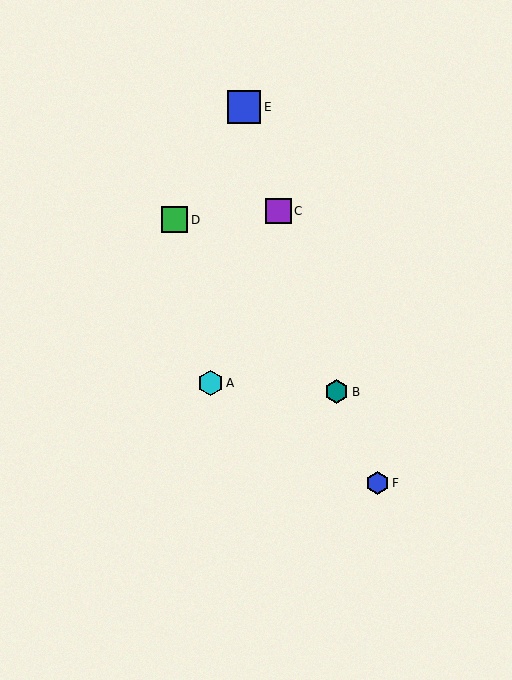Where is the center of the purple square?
The center of the purple square is at (278, 211).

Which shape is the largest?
The blue square (labeled E) is the largest.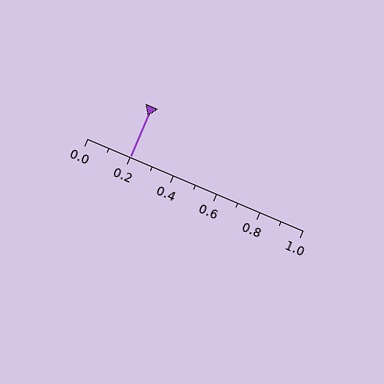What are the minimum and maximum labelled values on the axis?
The axis runs from 0.0 to 1.0.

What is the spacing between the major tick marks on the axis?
The major ticks are spaced 0.2 apart.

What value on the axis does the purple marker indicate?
The marker indicates approximately 0.2.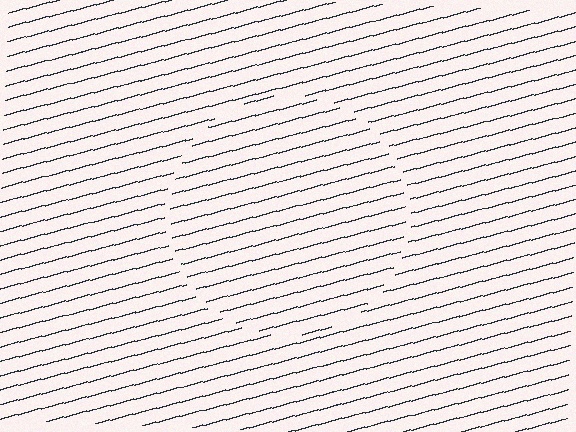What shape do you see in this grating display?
An illusory circle. The interior of the shape contains the same grating, shifted by half a period — the contour is defined by the phase discontinuity where line-ends from the inner and outer gratings abut.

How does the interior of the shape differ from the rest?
The interior of the shape contains the same grating, shifted by half a period — the contour is defined by the phase discontinuity where line-ends from the inner and outer gratings abut.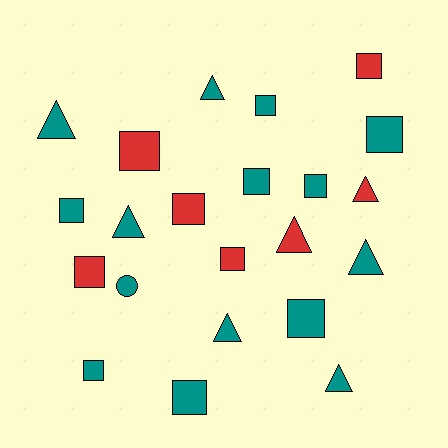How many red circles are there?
There are no red circles.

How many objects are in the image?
There are 22 objects.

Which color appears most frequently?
Teal, with 15 objects.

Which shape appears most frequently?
Square, with 13 objects.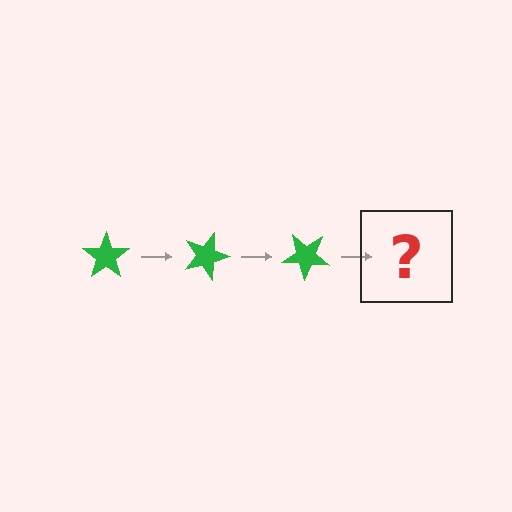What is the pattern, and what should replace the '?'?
The pattern is that the star rotates 20 degrees each step. The '?' should be a green star rotated 60 degrees.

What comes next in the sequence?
The next element should be a green star rotated 60 degrees.